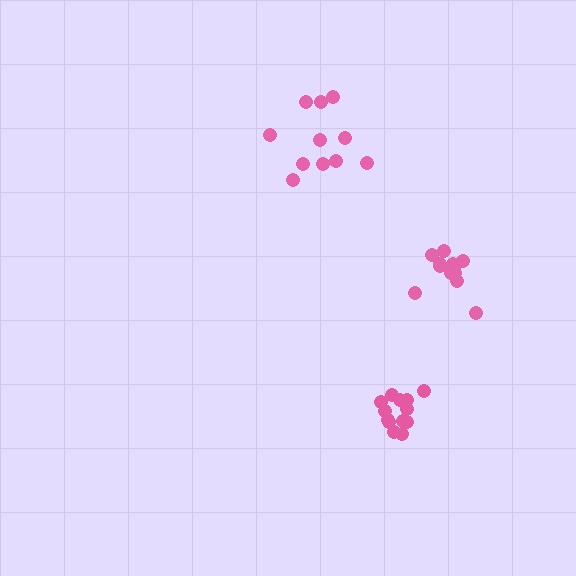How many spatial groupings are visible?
There are 3 spatial groupings.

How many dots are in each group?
Group 1: 11 dots, Group 2: 13 dots, Group 3: 12 dots (36 total).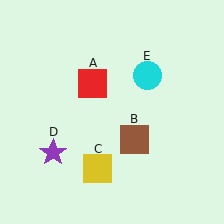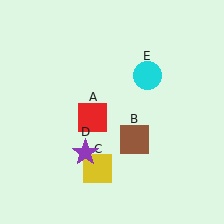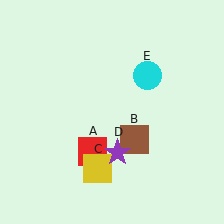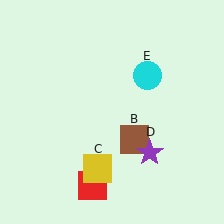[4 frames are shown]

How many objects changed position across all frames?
2 objects changed position: red square (object A), purple star (object D).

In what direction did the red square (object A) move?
The red square (object A) moved down.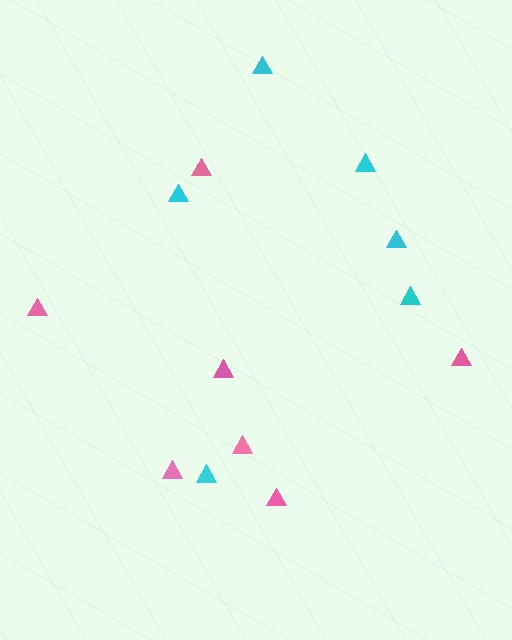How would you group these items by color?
There are 2 groups: one group of cyan triangles (6) and one group of pink triangles (7).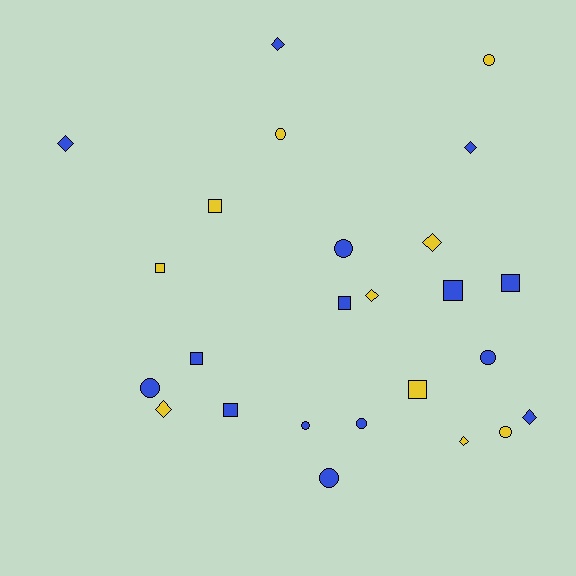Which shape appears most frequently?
Circle, with 9 objects.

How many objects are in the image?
There are 25 objects.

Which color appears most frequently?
Blue, with 15 objects.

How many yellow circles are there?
There are 3 yellow circles.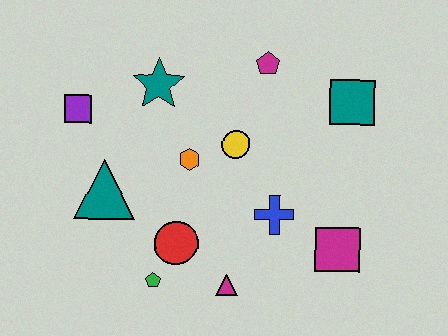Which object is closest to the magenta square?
The blue cross is closest to the magenta square.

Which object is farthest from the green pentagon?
The teal square is farthest from the green pentagon.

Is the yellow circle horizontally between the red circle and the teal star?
No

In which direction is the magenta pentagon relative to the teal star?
The magenta pentagon is to the right of the teal star.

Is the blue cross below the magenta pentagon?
Yes